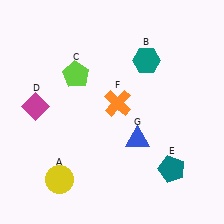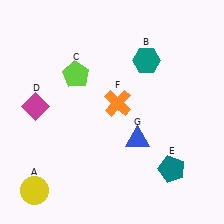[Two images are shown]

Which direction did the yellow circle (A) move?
The yellow circle (A) moved left.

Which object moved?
The yellow circle (A) moved left.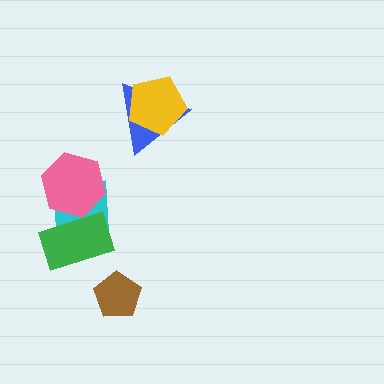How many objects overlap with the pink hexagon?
2 objects overlap with the pink hexagon.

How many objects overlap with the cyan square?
2 objects overlap with the cyan square.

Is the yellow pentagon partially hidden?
No, no other shape covers it.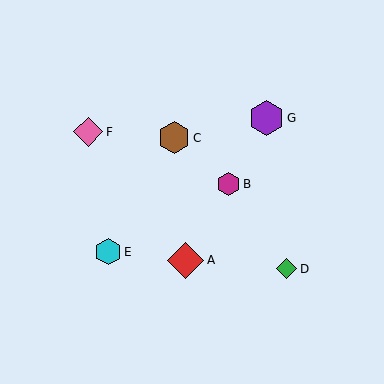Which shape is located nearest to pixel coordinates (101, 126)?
The pink diamond (labeled F) at (88, 132) is nearest to that location.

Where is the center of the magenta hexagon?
The center of the magenta hexagon is at (228, 184).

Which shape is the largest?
The red diamond (labeled A) is the largest.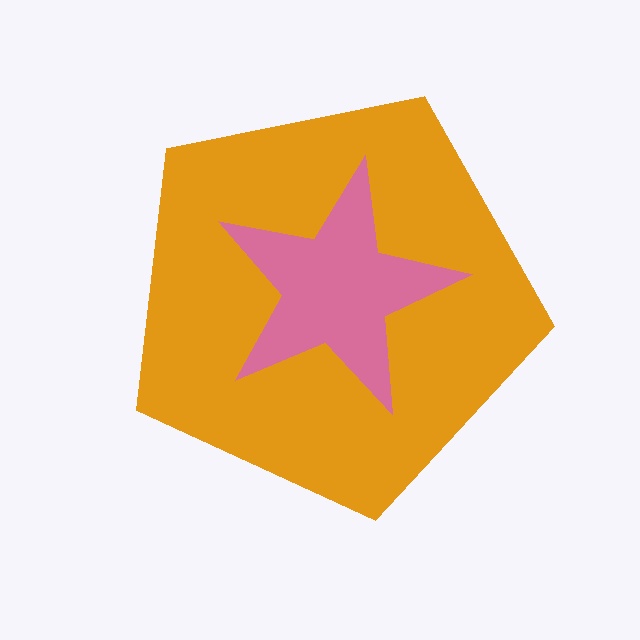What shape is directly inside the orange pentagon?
The pink star.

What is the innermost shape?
The pink star.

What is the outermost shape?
The orange pentagon.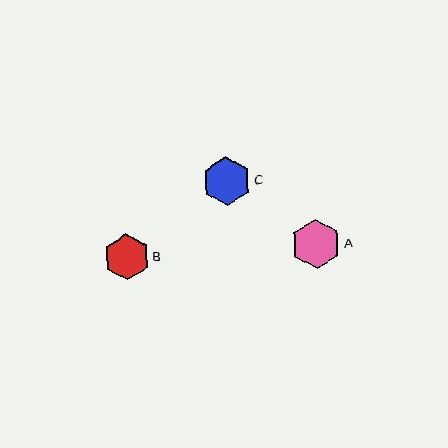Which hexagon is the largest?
Hexagon C is the largest with a size of approximately 49 pixels.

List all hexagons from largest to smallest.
From largest to smallest: C, A, B.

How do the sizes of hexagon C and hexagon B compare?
Hexagon C and hexagon B are approximately the same size.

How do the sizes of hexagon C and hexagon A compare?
Hexagon C and hexagon A are approximately the same size.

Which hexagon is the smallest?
Hexagon B is the smallest with a size of approximately 46 pixels.